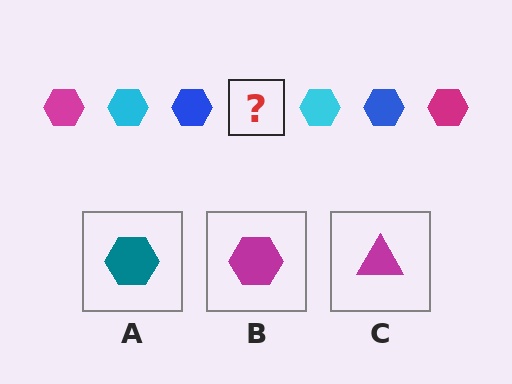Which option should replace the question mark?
Option B.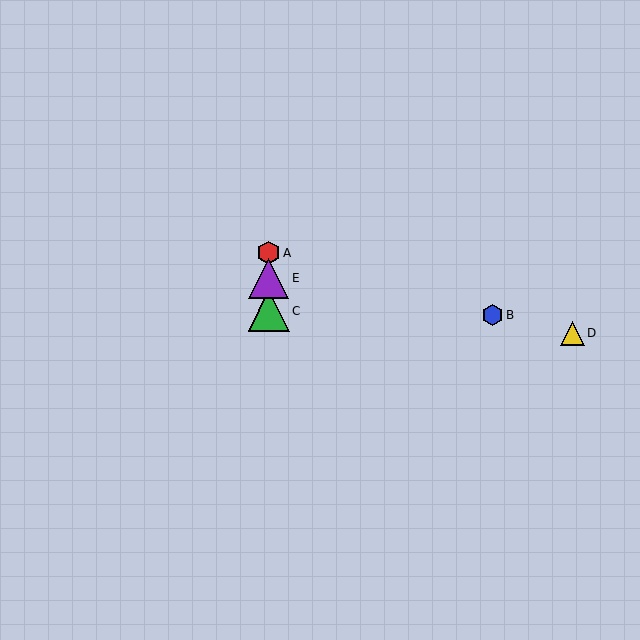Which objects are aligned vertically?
Objects A, C, E are aligned vertically.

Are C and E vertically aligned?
Yes, both are at x≈269.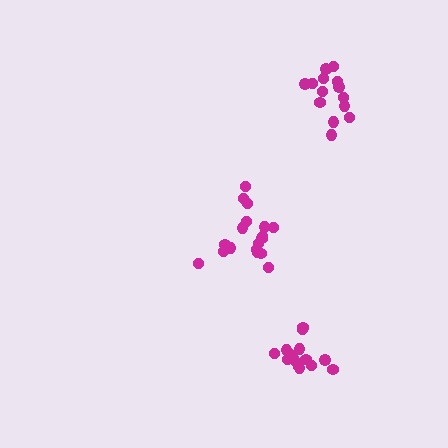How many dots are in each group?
Group 1: 14 dots, Group 2: 14 dots, Group 3: 18 dots (46 total).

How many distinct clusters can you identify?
There are 3 distinct clusters.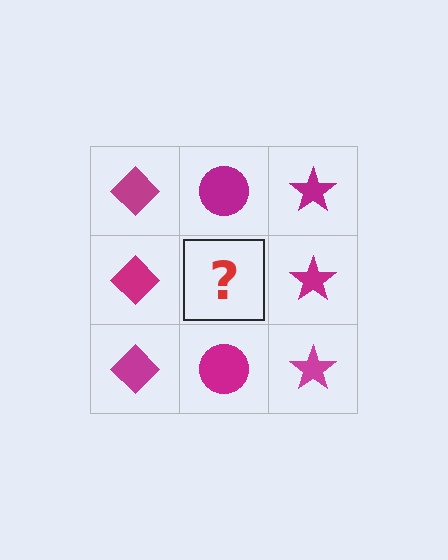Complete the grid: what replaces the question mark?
The question mark should be replaced with a magenta circle.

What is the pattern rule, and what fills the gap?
The rule is that each column has a consistent shape. The gap should be filled with a magenta circle.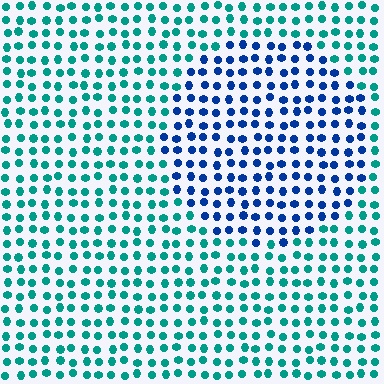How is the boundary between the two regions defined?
The boundary is defined purely by a slight shift in hue (about 48 degrees). Spacing, size, and orientation are identical on both sides.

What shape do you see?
I see a circle.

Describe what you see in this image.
The image is filled with small teal elements in a uniform arrangement. A circle-shaped region is visible where the elements are tinted to a slightly different hue, forming a subtle color boundary.